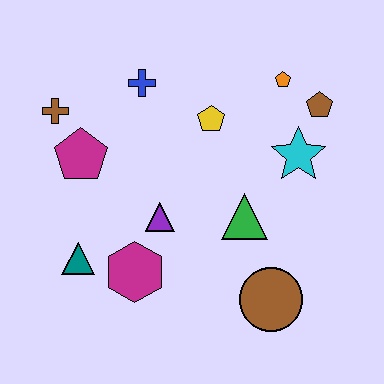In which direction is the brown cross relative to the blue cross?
The brown cross is to the left of the blue cross.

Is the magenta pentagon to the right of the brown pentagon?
No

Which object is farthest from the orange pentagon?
The teal triangle is farthest from the orange pentagon.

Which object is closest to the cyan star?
The brown pentagon is closest to the cyan star.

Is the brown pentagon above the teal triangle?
Yes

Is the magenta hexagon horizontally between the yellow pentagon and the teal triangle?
Yes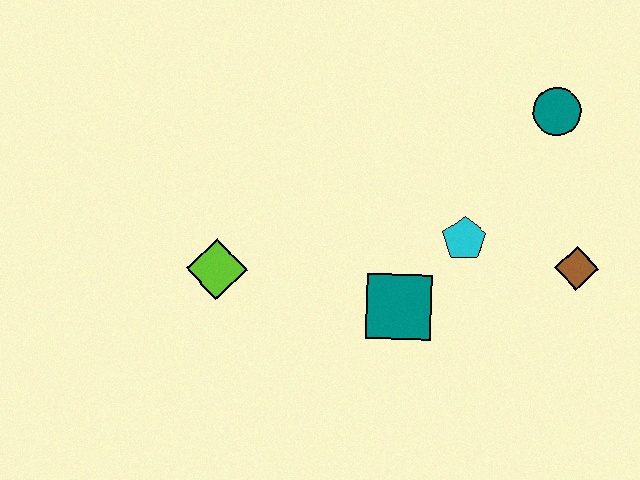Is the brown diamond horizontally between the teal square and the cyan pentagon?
No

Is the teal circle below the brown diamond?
No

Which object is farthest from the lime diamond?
The teal circle is farthest from the lime diamond.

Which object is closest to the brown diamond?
The cyan pentagon is closest to the brown diamond.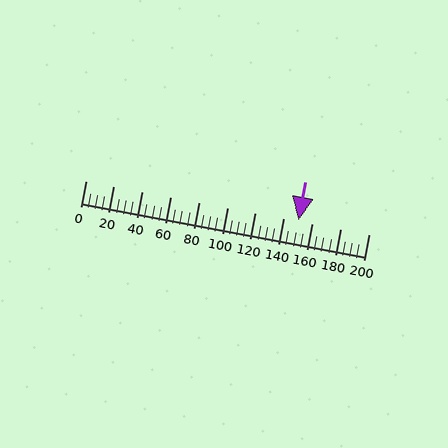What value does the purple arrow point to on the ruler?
The purple arrow points to approximately 150.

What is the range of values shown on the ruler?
The ruler shows values from 0 to 200.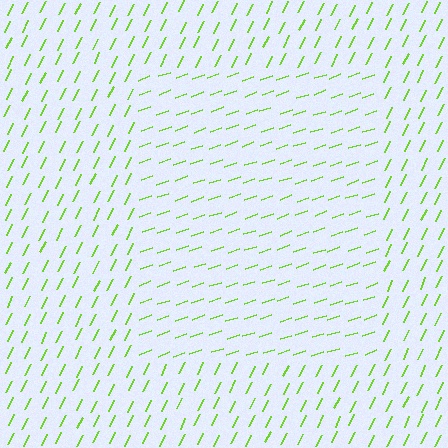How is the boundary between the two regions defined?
The boundary is defined purely by a change in line orientation (approximately 45 degrees difference). All lines are the same color and thickness.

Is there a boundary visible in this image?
Yes, there is a texture boundary formed by a change in line orientation.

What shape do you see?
I see a rectangle.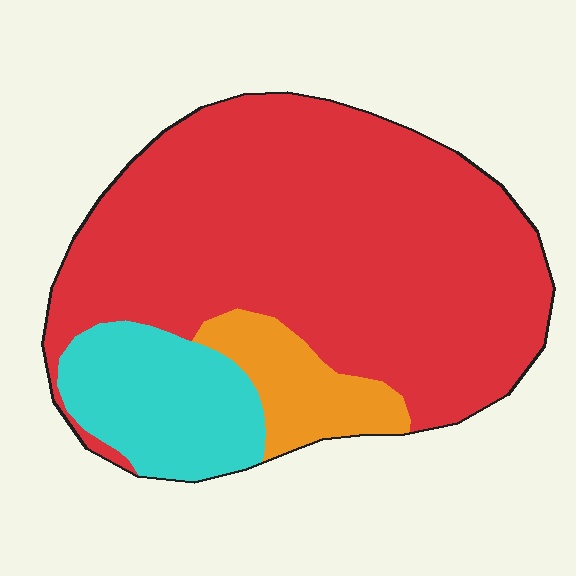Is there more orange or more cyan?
Cyan.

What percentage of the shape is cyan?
Cyan takes up about one sixth (1/6) of the shape.